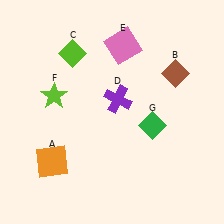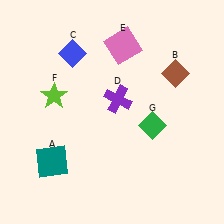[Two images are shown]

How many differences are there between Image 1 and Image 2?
There are 2 differences between the two images.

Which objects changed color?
A changed from orange to teal. C changed from lime to blue.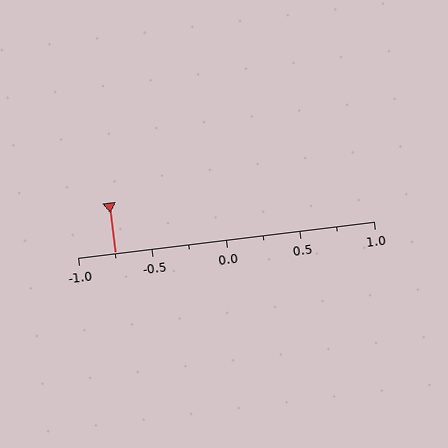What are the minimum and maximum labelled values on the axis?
The axis runs from -1.0 to 1.0.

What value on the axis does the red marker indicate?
The marker indicates approximately -0.75.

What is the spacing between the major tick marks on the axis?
The major ticks are spaced 0.5 apart.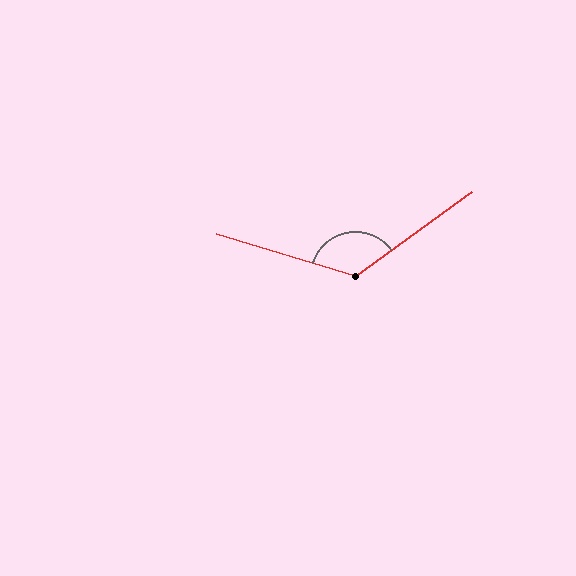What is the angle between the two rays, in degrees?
Approximately 128 degrees.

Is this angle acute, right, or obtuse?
It is obtuse.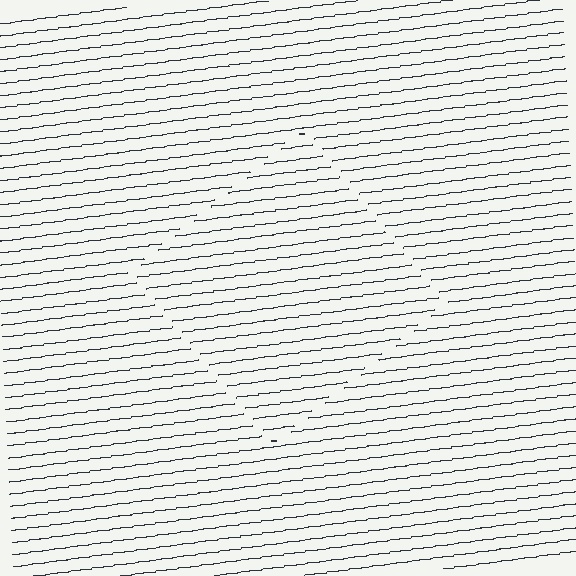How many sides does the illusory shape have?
4 sides — the line-ends trace a square.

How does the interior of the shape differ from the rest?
The interior of the shape contains the same grating, shifted by half a period — the contour is defined by the phase discontinuity where line-ends from the inner and outer gratings abut.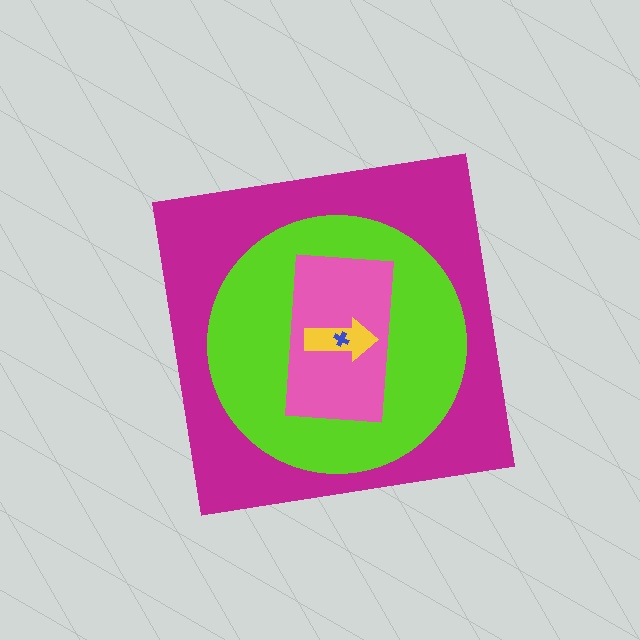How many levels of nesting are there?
5.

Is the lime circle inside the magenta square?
Yes.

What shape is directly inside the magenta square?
The lime circle.